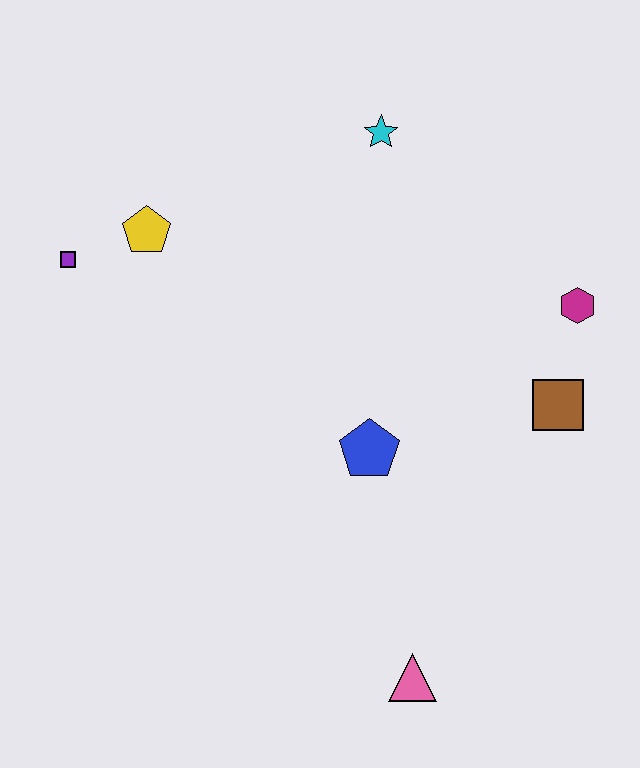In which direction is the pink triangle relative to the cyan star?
The pink triangle is below the cyan star.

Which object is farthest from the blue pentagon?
The purple square is farthest from the blue pentagon.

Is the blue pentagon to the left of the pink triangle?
Yes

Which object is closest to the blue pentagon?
The brown square is closest to the blue pentagon.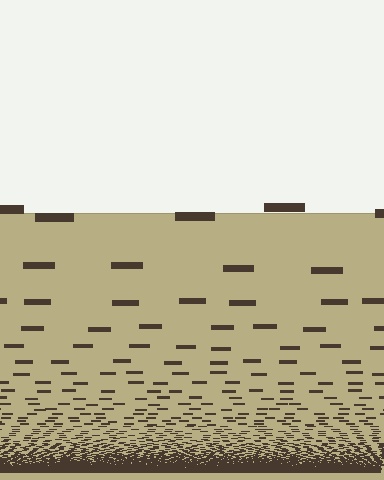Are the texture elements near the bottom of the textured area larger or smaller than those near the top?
Smaller. The gradient is inverted — elements near the bottom are smaller and denser.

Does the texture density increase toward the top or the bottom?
Density increases toward the bottom.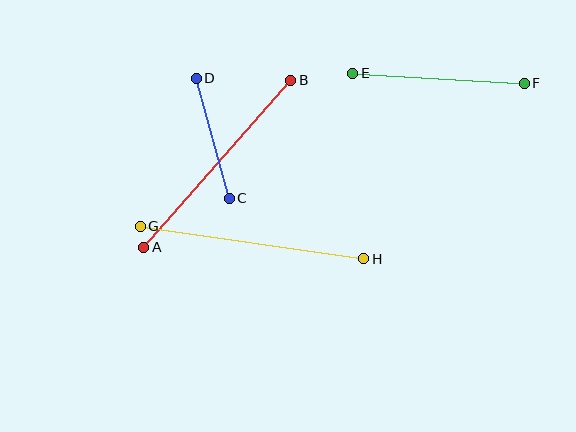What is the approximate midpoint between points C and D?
The midpoint is at approximately (213, 138) pixels.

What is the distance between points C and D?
The distance is approximately 125 pixels.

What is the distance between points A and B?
The distance is approximately 223 pixels.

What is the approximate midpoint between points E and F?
The midpoint is at approximately (439, 78) pixels.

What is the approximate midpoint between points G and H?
The midpoint is at approximately (252, 243) pixels.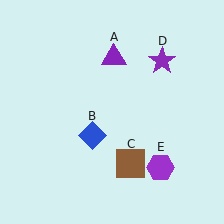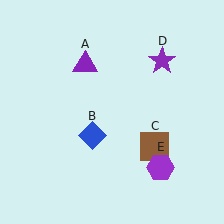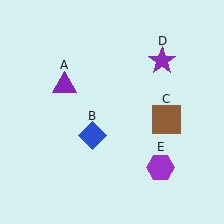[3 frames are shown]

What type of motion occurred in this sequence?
The purple triangle (object A), brown square (object C) rotated counterclockwise around the center of the scene.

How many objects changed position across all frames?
2 objects changed position: purple triangle (object A), brown square (object C).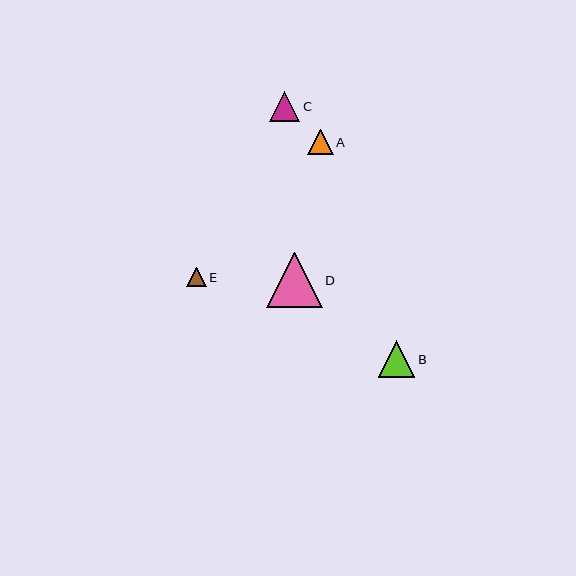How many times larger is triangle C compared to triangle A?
Triangle C is approximately 1.2 times the size of triangle A.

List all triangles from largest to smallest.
From largest to smallest: D, B, C, A, E.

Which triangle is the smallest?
Triangle E is the smallest with a size of approximately 19 pixels.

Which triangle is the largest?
Triangle D is the largest with a size of approximately 55 pixels.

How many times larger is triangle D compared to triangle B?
Triangle D is approximately 1.5 times the size of triangle B.